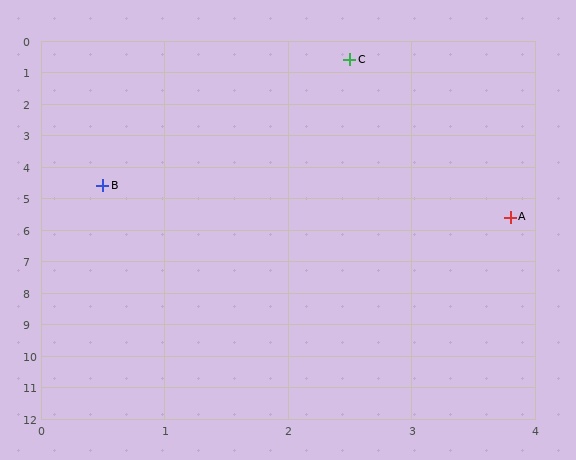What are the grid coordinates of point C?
Point C is at approximately (2.5, 0.6).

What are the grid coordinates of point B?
Point B is at approximately (0.5, 4.6).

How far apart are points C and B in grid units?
Points C and B are about 4.5 grid units apart.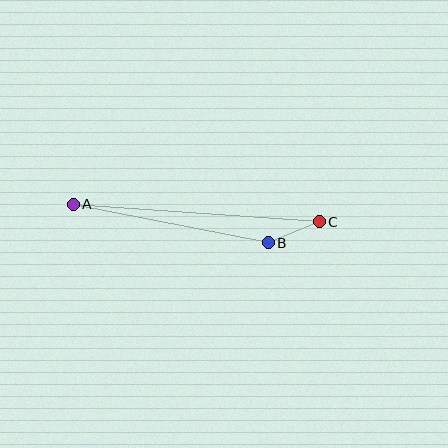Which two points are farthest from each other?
Points A and C are farthest from each other.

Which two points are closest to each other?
Points B and C are closest to each other.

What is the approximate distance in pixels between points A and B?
The distance between A and B is approximately 199 pixels.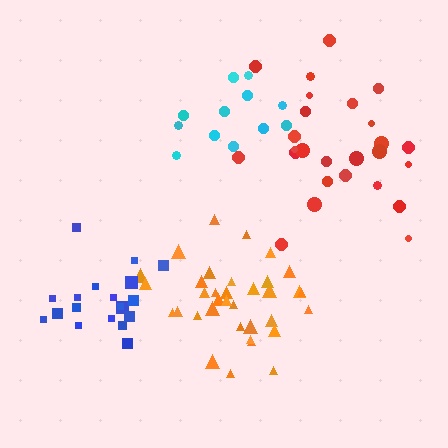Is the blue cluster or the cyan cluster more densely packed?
Blue.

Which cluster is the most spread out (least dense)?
Cyan.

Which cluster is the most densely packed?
Blue.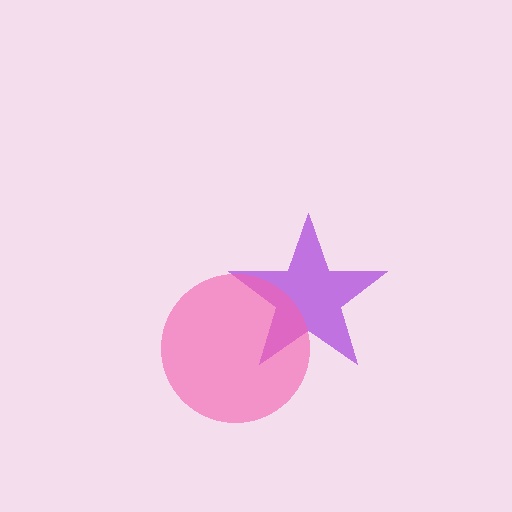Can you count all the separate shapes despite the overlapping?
Yes, there are 2 separate shapes.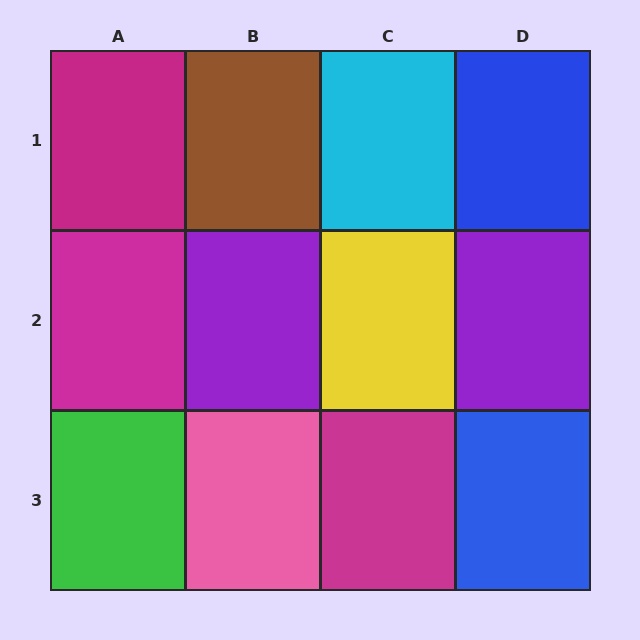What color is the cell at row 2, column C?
Yellow.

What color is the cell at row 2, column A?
Magenta.